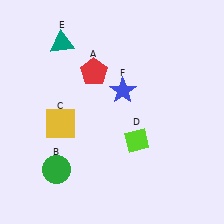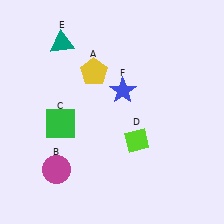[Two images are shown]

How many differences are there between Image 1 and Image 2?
There are 3 differences between the two images.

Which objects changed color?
A changed from red to yellow. B changed from green to magenta. C changed from yellow to green.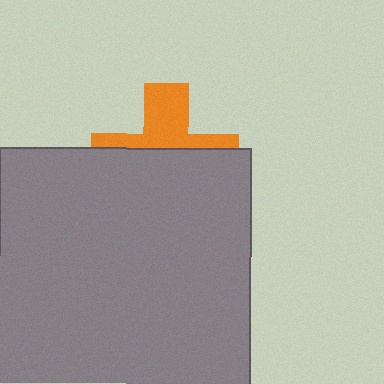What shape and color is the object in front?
The object in front is a gray square.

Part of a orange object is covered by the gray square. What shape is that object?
It is a cross.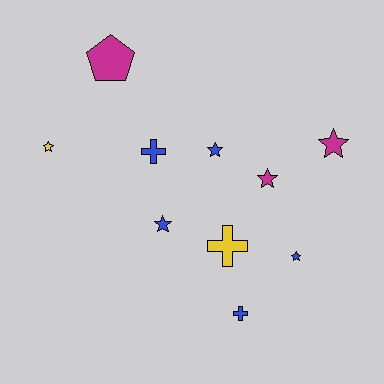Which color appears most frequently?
Blue, with 5 objects.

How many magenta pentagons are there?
There is 1 magenta pentagon.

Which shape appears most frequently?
Star, with 6 objects.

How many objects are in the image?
There are 10 objects.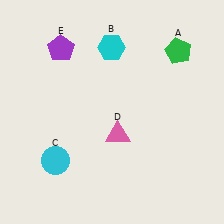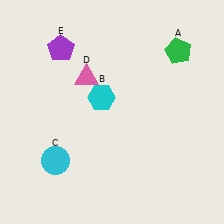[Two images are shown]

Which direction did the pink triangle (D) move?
The pink triangle (D) moved up.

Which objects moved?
The objects that moved are: the cyan hexagon (B), the pink triangle (D).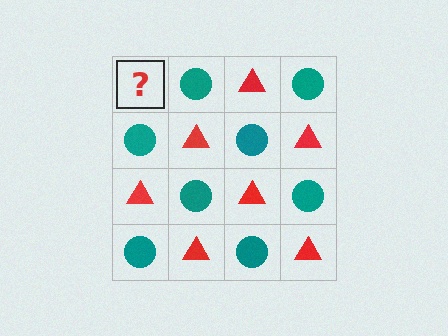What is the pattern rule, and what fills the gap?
The rule is that it alternates red triangle and teal circle in a checkerboard pattern. The gap should be filled with a red triangle.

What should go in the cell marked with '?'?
The missing cell should contain a red triangle.